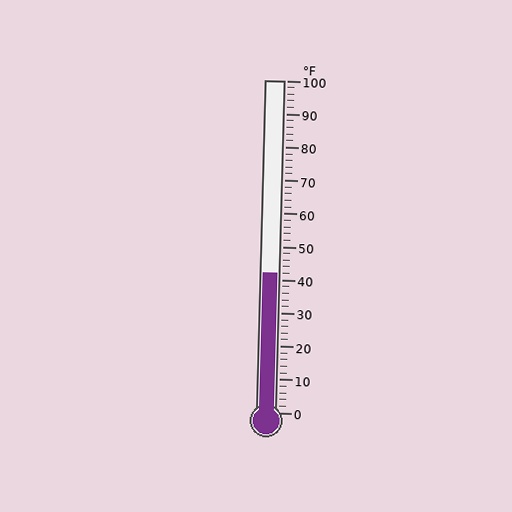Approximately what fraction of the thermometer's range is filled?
The thermometer is filled to approximately 40% of its range.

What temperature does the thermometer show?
The thermometer shows approximately 42°F.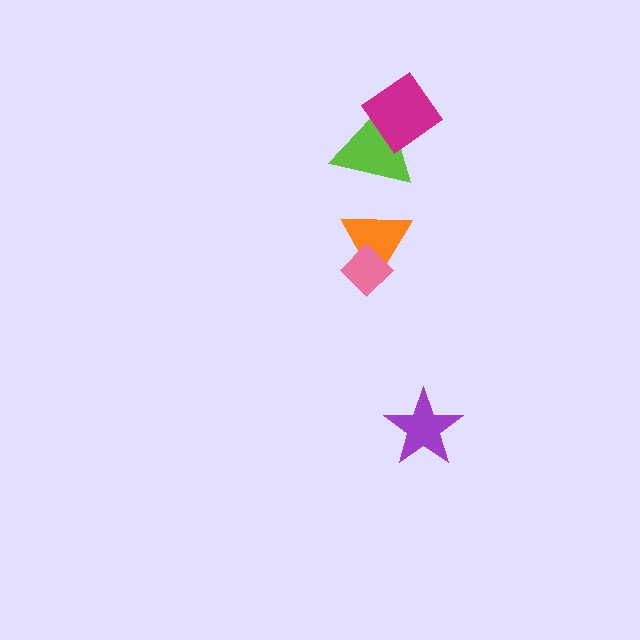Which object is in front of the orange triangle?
The pink diamond is in front of the orange triangle.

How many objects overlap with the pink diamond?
1 object overlaps with the pink diamond.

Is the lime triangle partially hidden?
Yes, it is partially covered by another shape.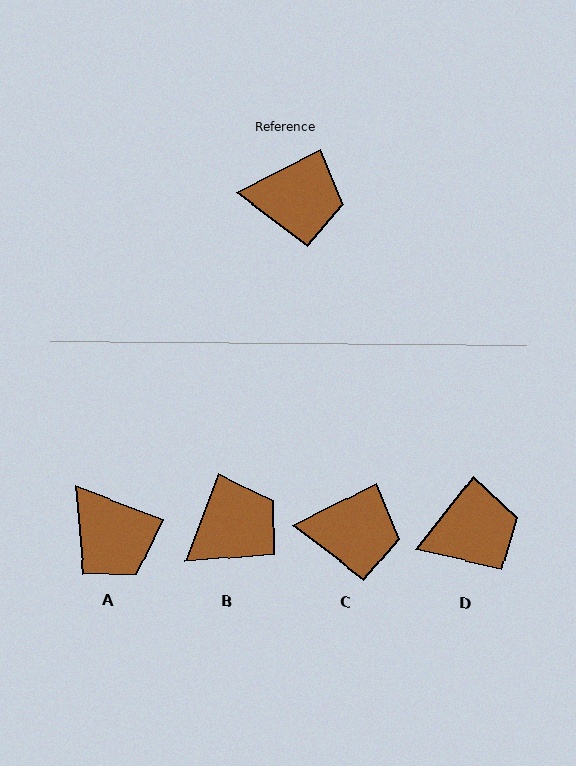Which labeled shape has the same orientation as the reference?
C.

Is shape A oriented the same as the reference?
No, it is off by about 48 degrees.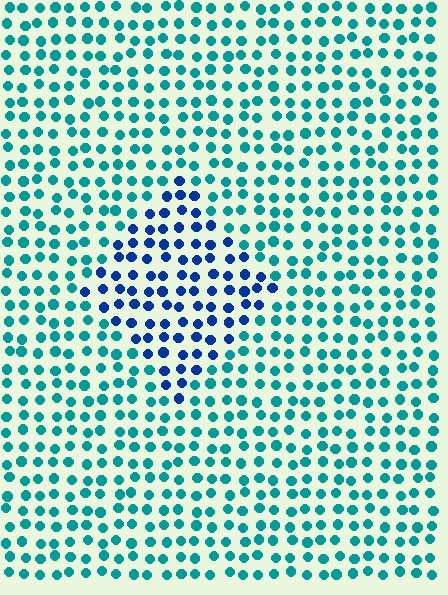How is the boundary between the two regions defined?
The boundary is defined purely by a slight shift in hue (about 43 degrees). Spacing, size, and orientation are identical on both sides.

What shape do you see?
I see a diamond.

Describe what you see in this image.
The image is filled with small teal elements in a uniform arrangement. A diamond-shaped region is visible where the elements are tinted to a slightly different hue, forming a subtle color boundary.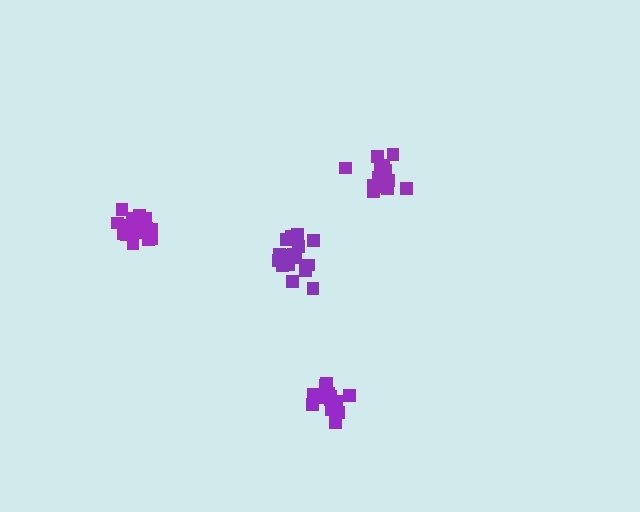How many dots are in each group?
Group 1: 20 dots, Group 2: 15 dots, Group 3: 19 dots, Group 4: 21 dots (75 total).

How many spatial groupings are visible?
There are 4 spatial groupings.